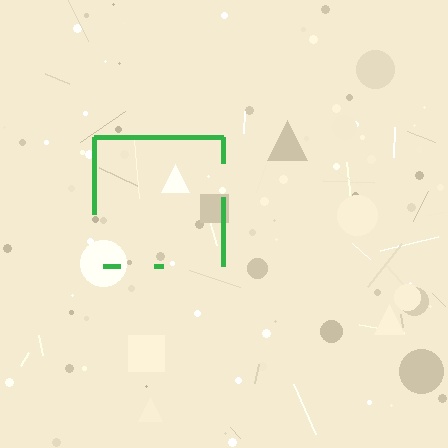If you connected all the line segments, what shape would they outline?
They would outline a square.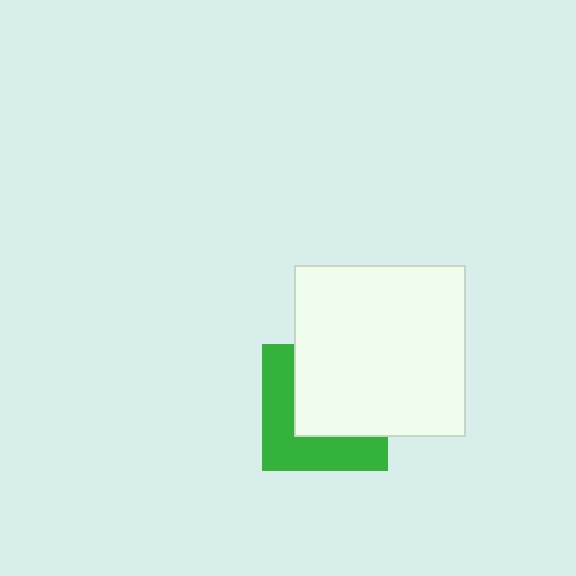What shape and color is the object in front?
The object in front is a white square.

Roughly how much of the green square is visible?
About half of it is visible (roughly 45%).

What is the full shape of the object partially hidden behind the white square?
The partially hidden object is a green square.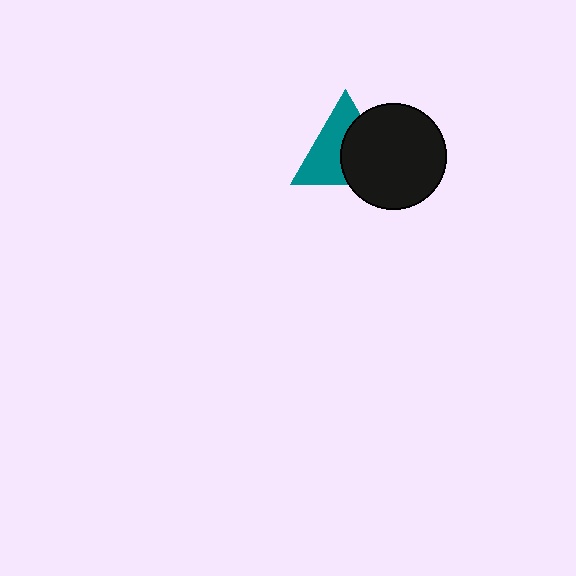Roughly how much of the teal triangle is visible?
About half of it is visible (roughly 53%).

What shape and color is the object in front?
The object in front is a black circle.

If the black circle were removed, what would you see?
You would see the complete teal triangle.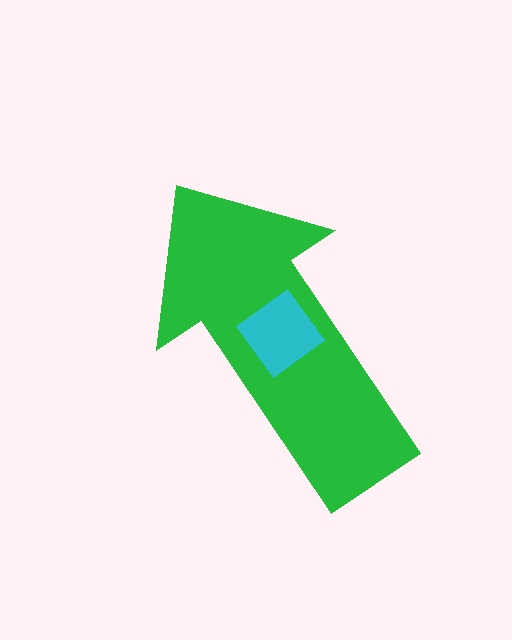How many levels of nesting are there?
2.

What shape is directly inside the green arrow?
The cyan diamond.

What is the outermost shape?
The green arrow.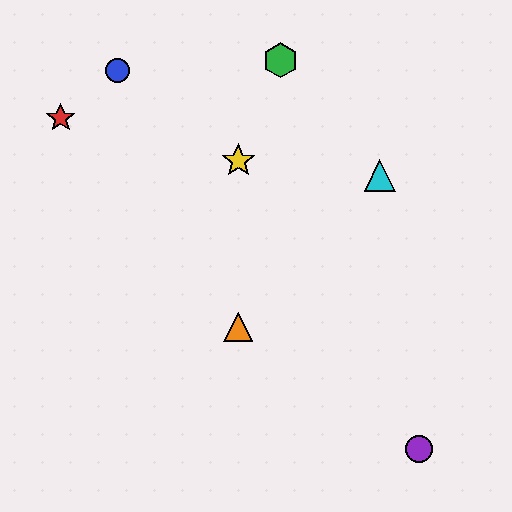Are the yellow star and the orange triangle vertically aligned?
Yes, both are at x≈238.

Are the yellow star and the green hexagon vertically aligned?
No, the yellow star is at x≈238 and the green hexagon is at x≈281.